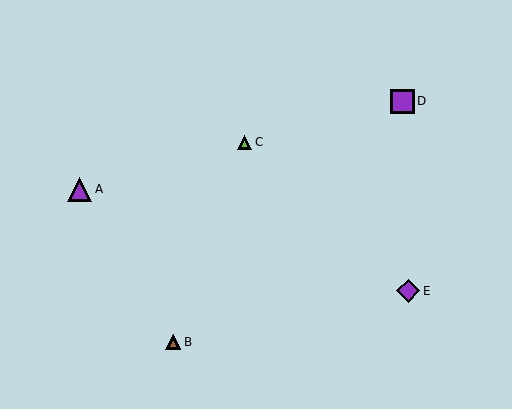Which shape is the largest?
The purple triangle (labeled A) is the largest.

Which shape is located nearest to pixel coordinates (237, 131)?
The lime triangle (labeled C) at (245, 142) is nearest to that location.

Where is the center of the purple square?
The center of the purple square is at (402, 101).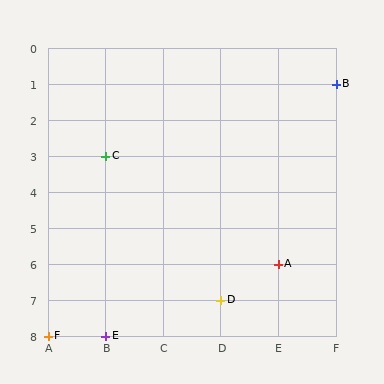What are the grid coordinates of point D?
Point D is at grid coordinates (D, 7).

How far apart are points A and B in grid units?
Points A and B are 1 column and 5 rows apart (about 5.1 grid units diagonally).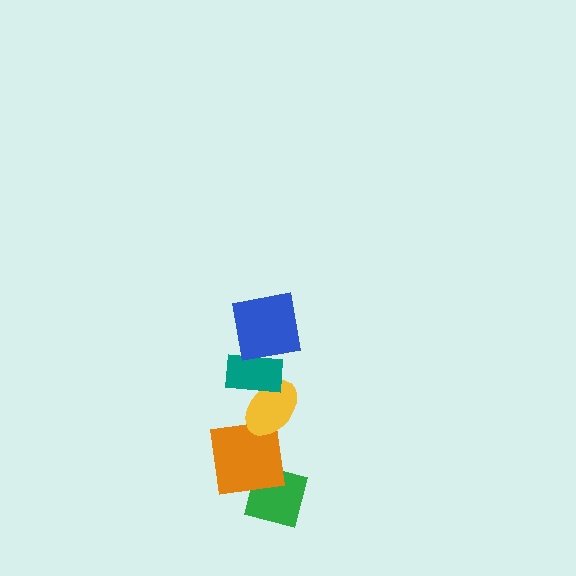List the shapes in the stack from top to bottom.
From top to bottom: the blue square, the teal rectangle, the yellow ellipse, the orange square, the green square.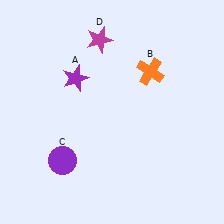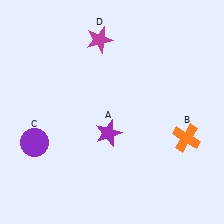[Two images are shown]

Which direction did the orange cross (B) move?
The orange cross (B) moved down.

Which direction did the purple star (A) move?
The purple star (A) moved down.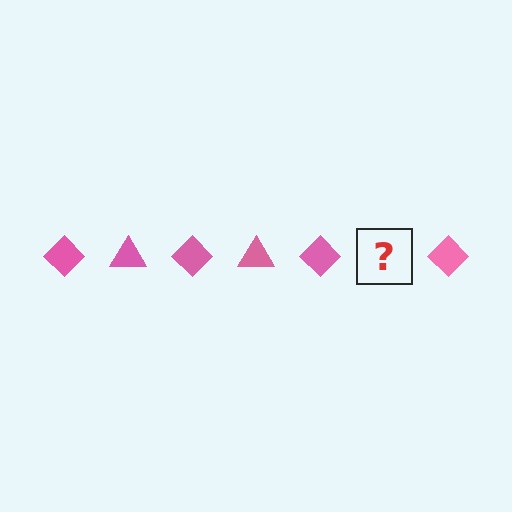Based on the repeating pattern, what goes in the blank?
The blank should be a pink triangle.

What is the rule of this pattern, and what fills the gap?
The rule is that the pattern cycles through diamond, triangle shapes in pink. The gap should be filled with a pink triangle.